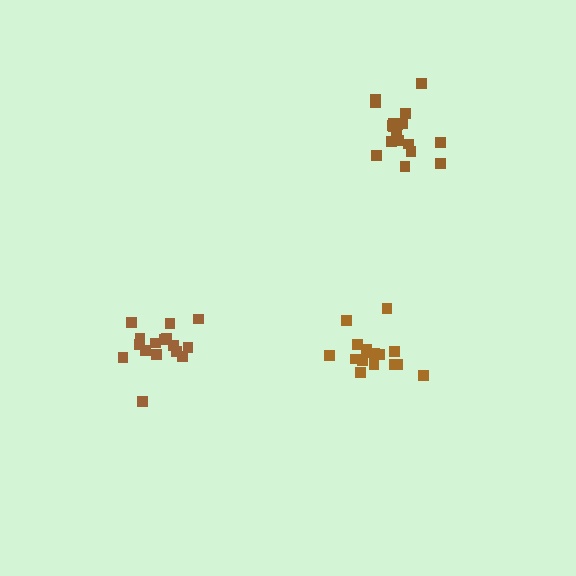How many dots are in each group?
Group 1: 18 dots, Group 2: 16 dots, Group 3: 17 dots (51 total).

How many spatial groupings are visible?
There are 3 spatial groupings.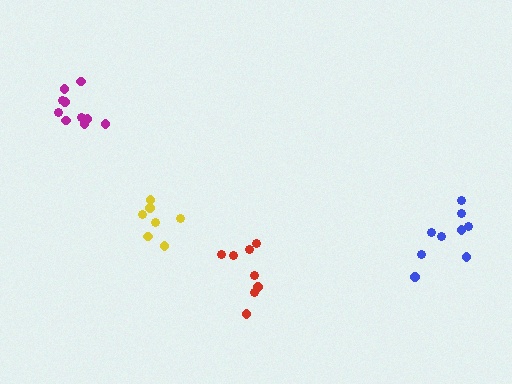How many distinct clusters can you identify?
There are 4 distinct clusters.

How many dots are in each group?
Group 1: 7 dots, Group 2: 8 dots, Group 3: 10 dots, Group 4: 9 dots (34 total).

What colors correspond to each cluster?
The clusters are colored: yellow, red, magenta, blue.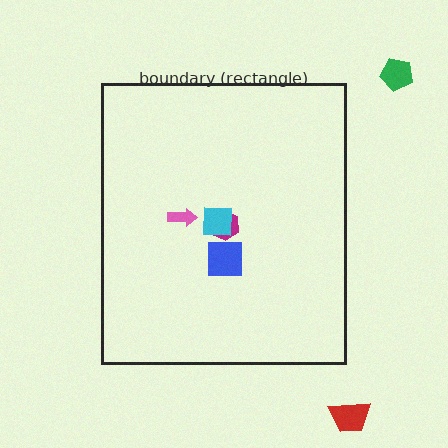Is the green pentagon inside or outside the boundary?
Outside.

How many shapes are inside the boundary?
4 inside, 2 outside.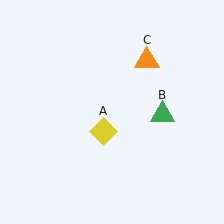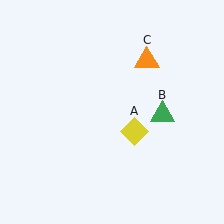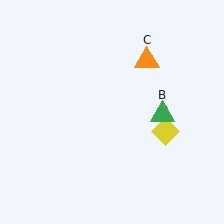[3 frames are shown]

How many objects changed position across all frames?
1 object changed position: yellow diamond (object A).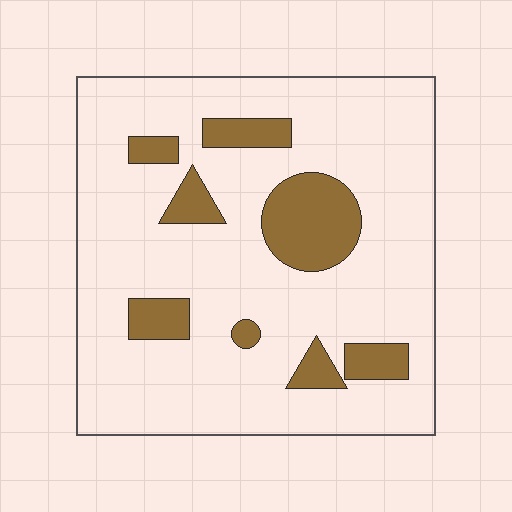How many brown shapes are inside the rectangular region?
8.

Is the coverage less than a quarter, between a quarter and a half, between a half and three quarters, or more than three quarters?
Less than a quarter.